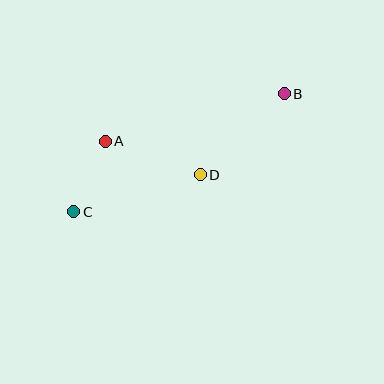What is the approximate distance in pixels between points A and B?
The distance between A and B is approximately 185 pixels.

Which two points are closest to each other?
Points A and C are closest to each other.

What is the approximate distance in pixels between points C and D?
The distance between C and D is approximately 132 pixels.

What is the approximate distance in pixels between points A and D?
The distance between A and D is approximately 101 pixels.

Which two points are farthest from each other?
Points B and C are farthest from each other.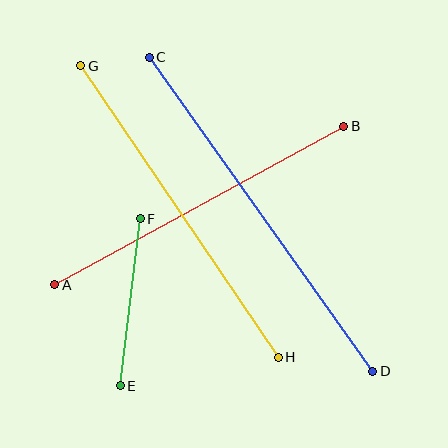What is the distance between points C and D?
The distance is approximately 385 pixels.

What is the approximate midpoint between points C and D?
The midpoint is at approximately (261, 214) pixels.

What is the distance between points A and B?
The distance is approximately 330 pixels.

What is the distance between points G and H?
The distance is approximately 352 pixels.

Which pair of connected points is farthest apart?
Points C and D are farthest apart.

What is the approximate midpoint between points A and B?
The midpoint is at approximately (199, 205) pixels.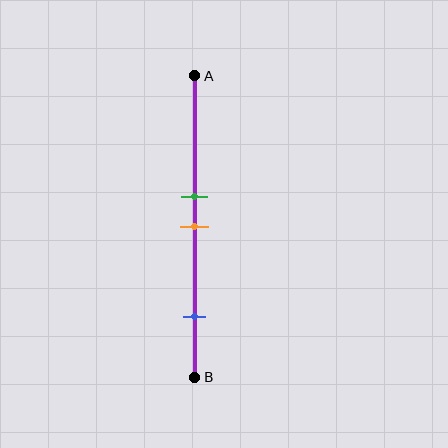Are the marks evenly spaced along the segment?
No, the marks are not evenly spaced.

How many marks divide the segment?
There are 3 marks dividing the segment.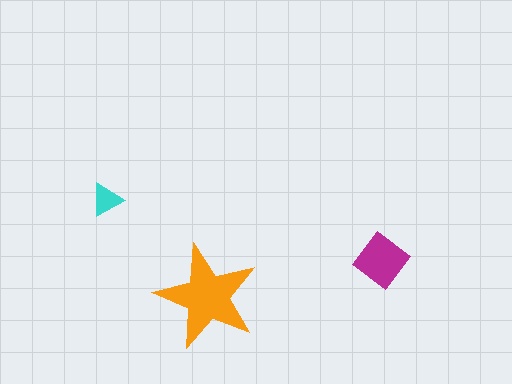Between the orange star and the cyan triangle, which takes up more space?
The orange star.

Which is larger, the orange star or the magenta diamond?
The orange star.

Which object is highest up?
The cyan triangle is topmost.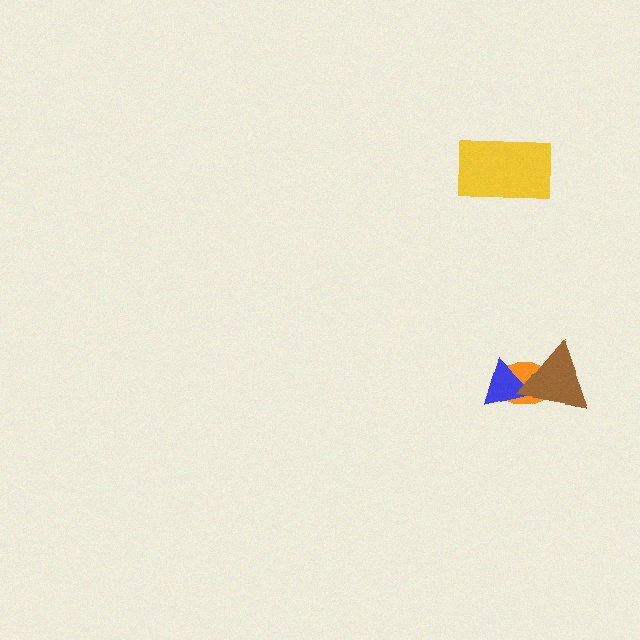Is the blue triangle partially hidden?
Yes, it is partially covered by another shape.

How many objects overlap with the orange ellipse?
2 objects overlap with the orange ellipse.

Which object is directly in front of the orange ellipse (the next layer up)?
The blue triangle is directly in front of the orange ellipse.